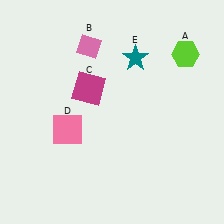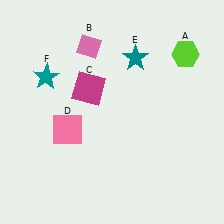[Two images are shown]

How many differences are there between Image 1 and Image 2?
There is 1 difference between the two images.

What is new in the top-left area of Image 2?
A teal star (F) was added in the top-left area of Image 2.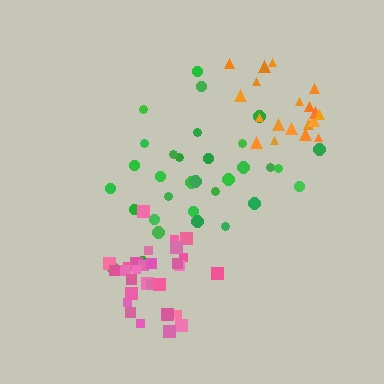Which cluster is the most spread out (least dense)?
Green.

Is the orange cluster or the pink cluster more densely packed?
Pink.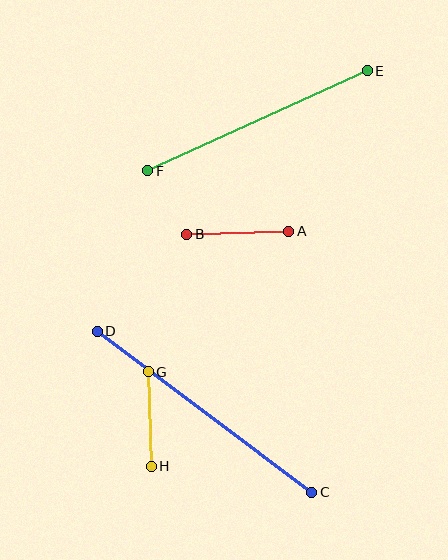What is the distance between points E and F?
The distance is approximately 241 pixels.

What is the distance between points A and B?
The distance is approximately 102 pixels.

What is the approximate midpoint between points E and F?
The midpoint is at approximately (257, 121) pixels.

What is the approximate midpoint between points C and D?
The midpoint is at approximately (205, 412) pixels.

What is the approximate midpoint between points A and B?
The midpoint is at approximately (238, 233) pixels.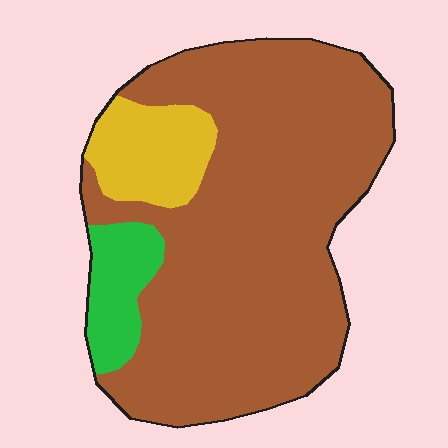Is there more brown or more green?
Brown.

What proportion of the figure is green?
Green takes up about one tenth (1/10) of the figure.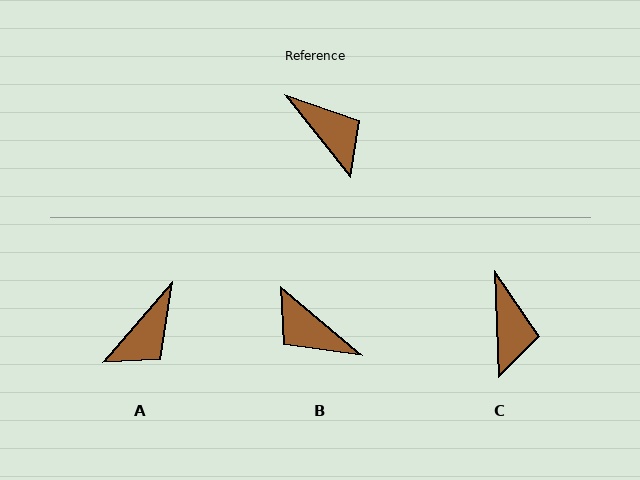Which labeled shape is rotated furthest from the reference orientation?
B, about 168 degrees away.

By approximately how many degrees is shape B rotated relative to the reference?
Approximately 168 degrees clockwise.